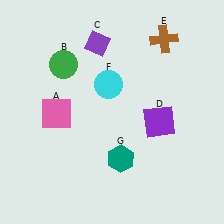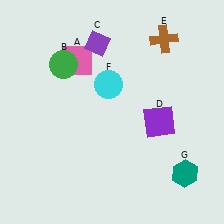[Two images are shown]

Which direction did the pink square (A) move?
The pink square (A) moved up.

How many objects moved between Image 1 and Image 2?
2 objects moved between the two images.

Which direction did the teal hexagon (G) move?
The teal hexagon (G) moved right.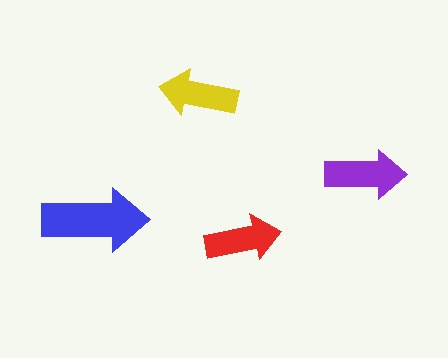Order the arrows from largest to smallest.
the blue one, the purple one, the yellow one, the red one.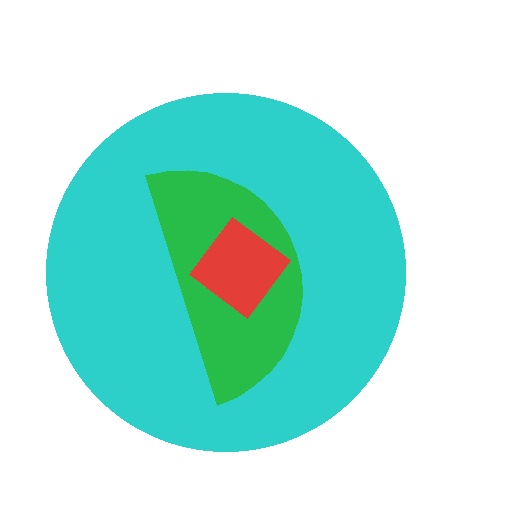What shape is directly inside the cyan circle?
The green semicircle.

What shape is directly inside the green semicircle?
The red diamond.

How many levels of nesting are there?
3.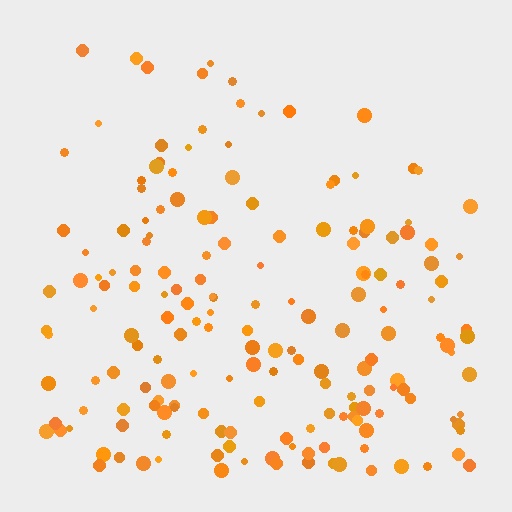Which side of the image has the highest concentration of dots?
The bottom.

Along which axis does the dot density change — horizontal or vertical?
Vertical.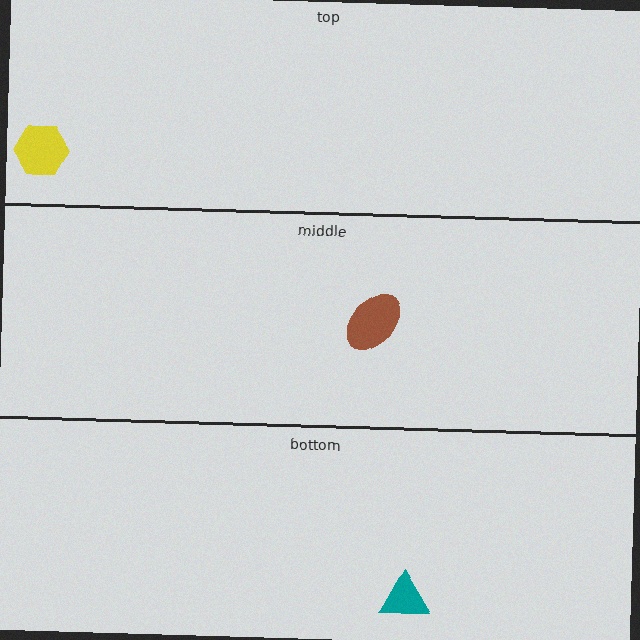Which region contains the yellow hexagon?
The top region.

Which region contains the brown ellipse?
The middle region.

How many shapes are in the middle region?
1.